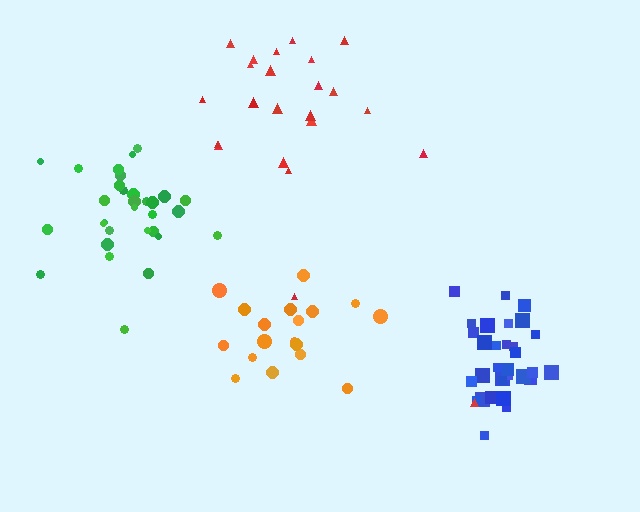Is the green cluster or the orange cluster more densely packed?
Green.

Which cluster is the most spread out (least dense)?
Red.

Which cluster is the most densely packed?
Blue.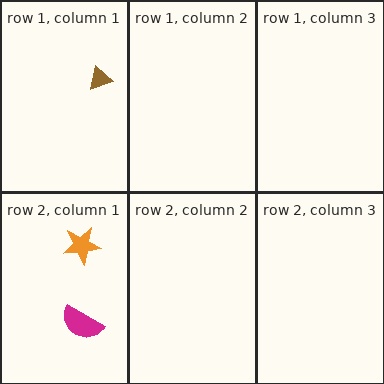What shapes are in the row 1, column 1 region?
The brown triangle.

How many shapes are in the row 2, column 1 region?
2.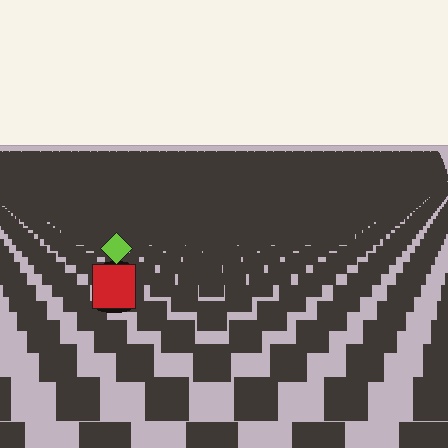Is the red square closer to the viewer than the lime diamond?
Yes. The red square is closer — you can tell from the texture gradient: the ground texture is coarser near it.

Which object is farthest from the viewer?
The lime diamond is farthest from the viewer. It appears smaller and the ground texture around it is denser.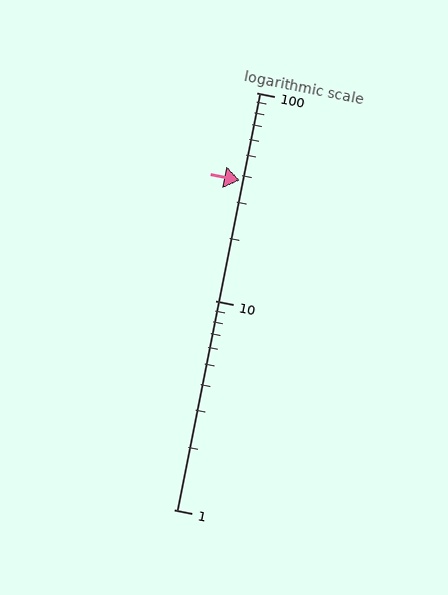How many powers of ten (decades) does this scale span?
The scale spans 2 decades, from 1 to 100.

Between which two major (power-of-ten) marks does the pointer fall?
The pointer is between 10 and 100.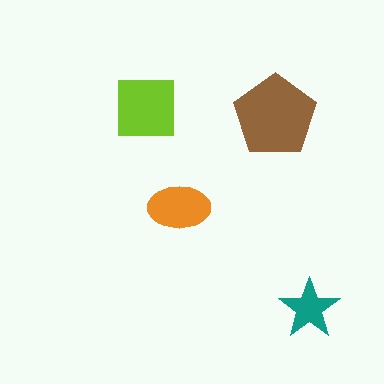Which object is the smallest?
The teal star.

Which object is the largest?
The brown pentagon.